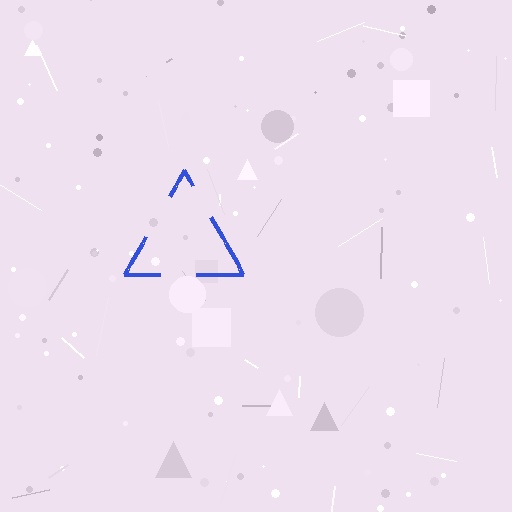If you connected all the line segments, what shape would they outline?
They would outline a triangle.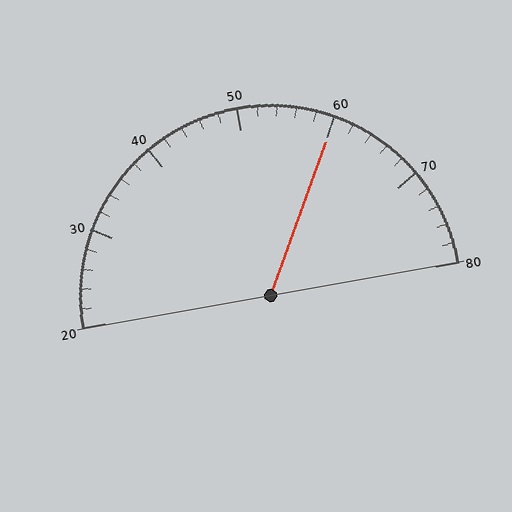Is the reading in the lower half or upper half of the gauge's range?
The reading is in the upper half of the range (20 to 80).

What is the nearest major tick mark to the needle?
The nearest major tick mark is 60.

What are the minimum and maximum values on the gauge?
The gauge ranges from 20 to 80.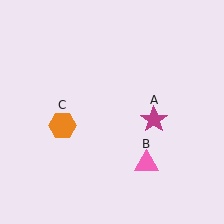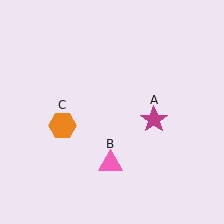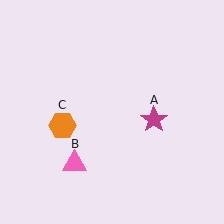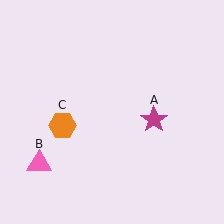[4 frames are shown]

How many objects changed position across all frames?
1 object changed position: pink triangle (object B).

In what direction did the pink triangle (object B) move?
The pink triangle (object B) moved left.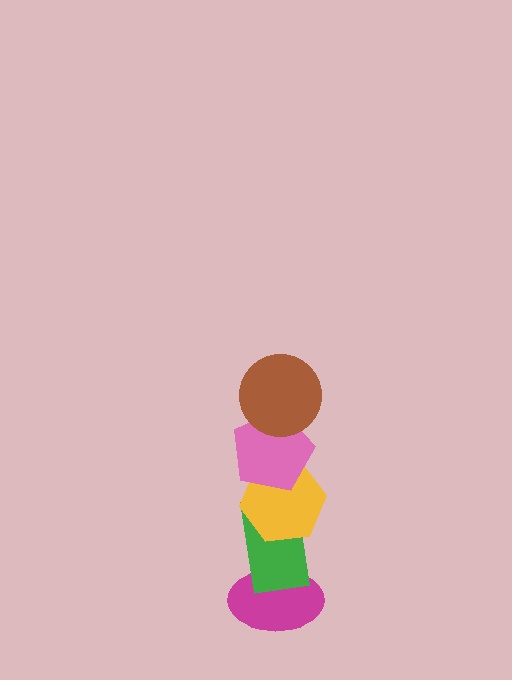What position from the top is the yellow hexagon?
The yellow hexagon is 3rd from the top.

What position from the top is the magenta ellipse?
The magenta ellipse is 5th from the top.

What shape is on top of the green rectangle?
The yellow hexagon is on top of the green rectangle.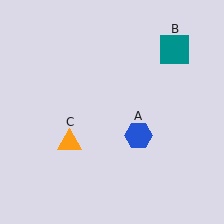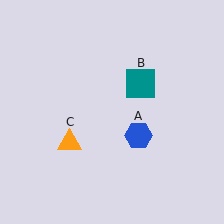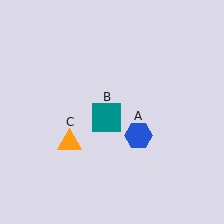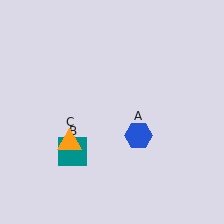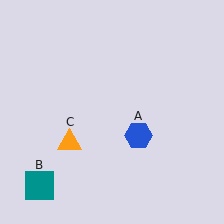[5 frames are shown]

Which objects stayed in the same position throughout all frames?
Blue hexagon (object A) and orange triangle (object C) remained stationary.